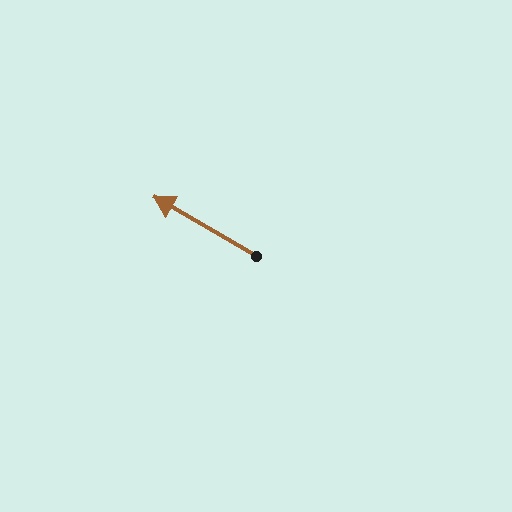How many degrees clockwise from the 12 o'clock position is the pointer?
Approximately 300 degrees.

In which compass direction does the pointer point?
Northwest.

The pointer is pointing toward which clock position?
Roughly 10 o'clock.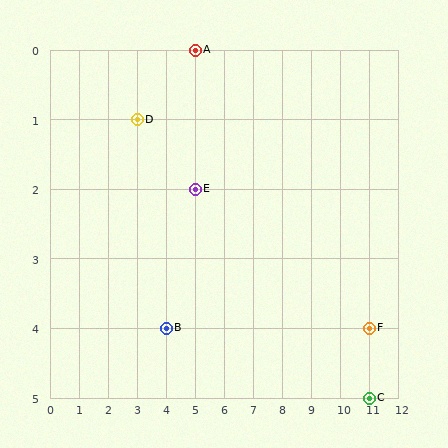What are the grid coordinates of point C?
Point C is at grid coordinates (11, 5).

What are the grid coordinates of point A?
Point A is at grid coordinates (5, 0).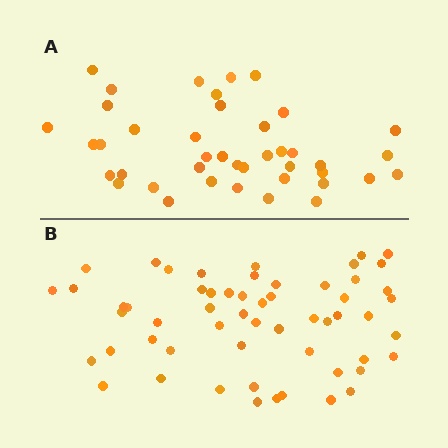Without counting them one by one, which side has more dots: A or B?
Region B (the bottom region) has more dots.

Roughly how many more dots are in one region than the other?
Region B has approximately 15 more dots than region A.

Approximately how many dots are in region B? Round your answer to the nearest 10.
About 60 dots. (The exact count is 57, which rounds to 60.)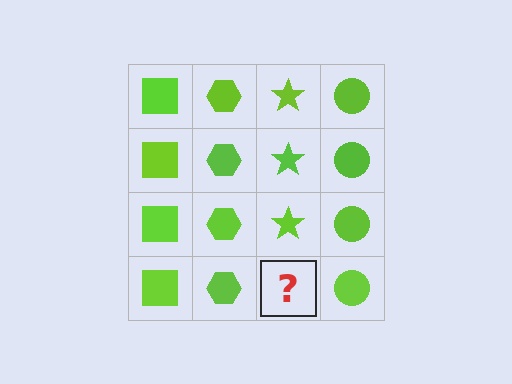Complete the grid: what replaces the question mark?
The question mark should be replaced with a lime star.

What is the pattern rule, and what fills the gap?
The rule is that each column has a consistent shape. The gap should be filled with a lime star.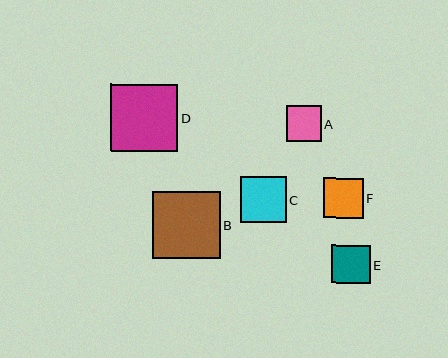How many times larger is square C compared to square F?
Square C is approximately 1.2 times the size of square F.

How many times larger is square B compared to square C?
Square B is approximately 1.5 times the size of square C.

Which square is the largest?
Square D is the largest with a size of approximately 67 pixels.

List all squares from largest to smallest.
From largest to smallest: D, B, C, F, E, A.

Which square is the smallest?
Square A is the smallest with a size of approximately 35 pixels.